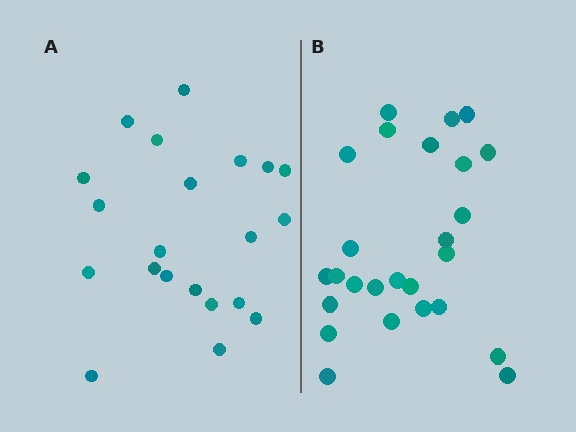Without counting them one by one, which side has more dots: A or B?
Region B (the right region) has more dots.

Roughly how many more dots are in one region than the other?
Region B has about 5 more dots than region A.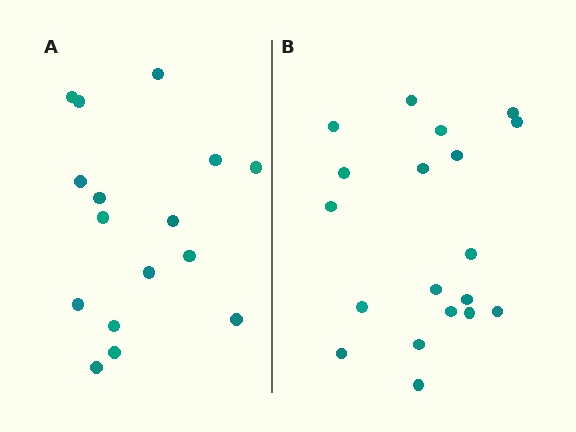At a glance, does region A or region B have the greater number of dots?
Region B (the right region) has more dots.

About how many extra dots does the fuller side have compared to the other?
Region B has just a few more — roughly 2 or 3 more dots than region A.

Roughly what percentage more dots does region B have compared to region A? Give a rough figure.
About 20% more.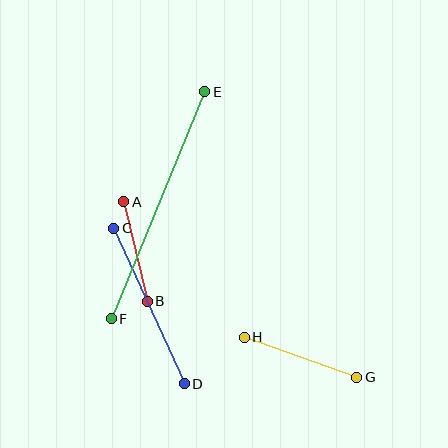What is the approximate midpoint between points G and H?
The midpoint is at approximately (300, 357) pixels.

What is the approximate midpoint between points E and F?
The midpoint is at approximately (158, 205) pixels.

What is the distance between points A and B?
The distance is approximately 102 pixels.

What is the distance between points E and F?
The distance is approximately 245 pixels.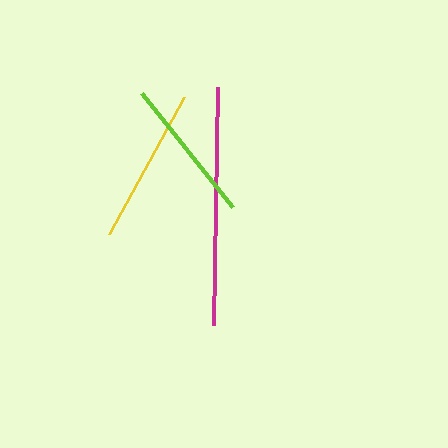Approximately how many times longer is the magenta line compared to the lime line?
The magenta line is approximately 1.6 times the length of the lime line.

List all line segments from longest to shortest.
From longest to shortest: magenta, yellow, lime.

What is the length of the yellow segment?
The yellow segment is approximately 156 pixels long.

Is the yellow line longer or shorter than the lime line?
The yellow line is longer than the lime line.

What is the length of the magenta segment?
The magenta segment is approximately 238 pixels long.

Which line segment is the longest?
The magenta line is the longest at approximately 238 pixels.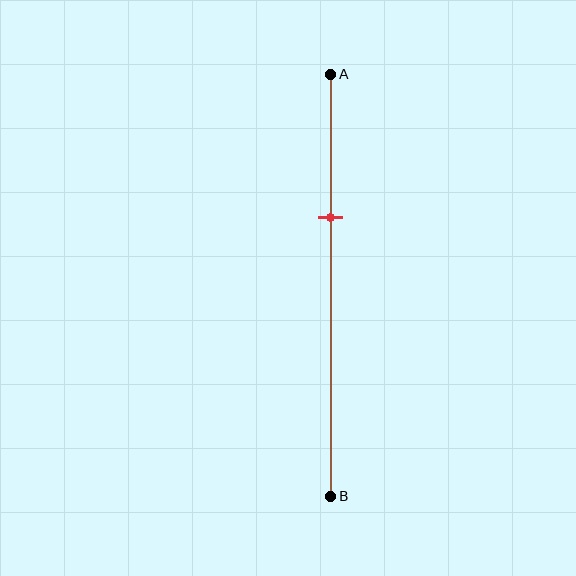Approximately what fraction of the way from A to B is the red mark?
The red mark is approximately 35% of the way from A to B.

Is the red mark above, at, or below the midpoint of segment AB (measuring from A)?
The red mark is above the midpoint of segment AB.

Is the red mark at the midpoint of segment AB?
No, the mark is at about 35% from A, not at the 50% midpoint.